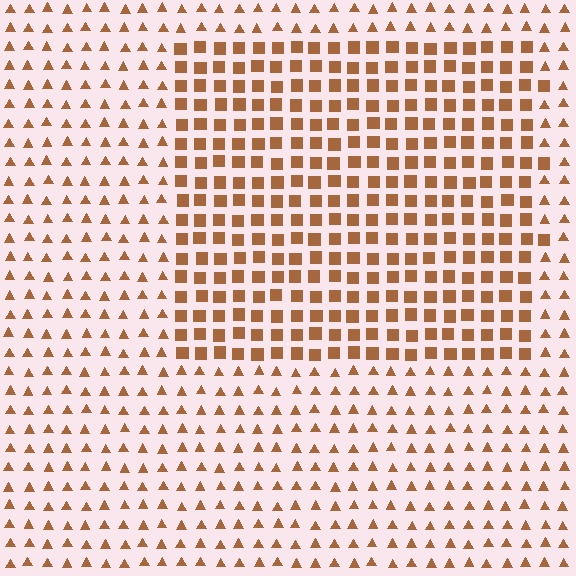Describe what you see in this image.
The image is filled with small brown elements arranged in a uniform grid. A rectangle-shaped region contains squares, while the surrounding area contains triangles. The boundary is defined purely by the change in element shape.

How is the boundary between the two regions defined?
The boundary is defined by a change in element shape: squares inside vs. triangles outside. All elements share the same color and spacing.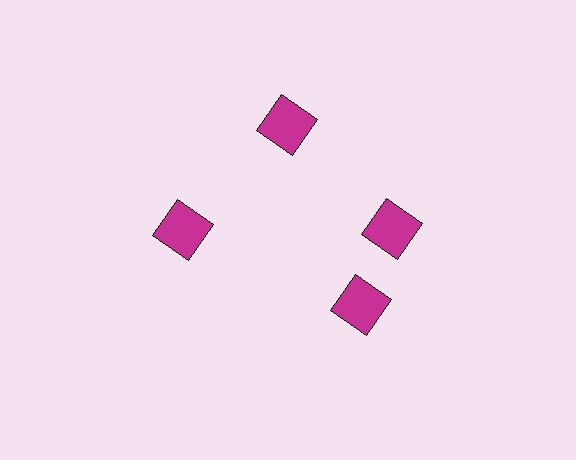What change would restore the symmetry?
The symmetry would be restored by rotating it back into even spacing with its neighbors so that all 4 squares sit at equal angles and equal distance from the center.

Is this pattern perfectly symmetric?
No. The 4 magenta squares are arranged in a ring, but one element near the 6 o'clock position is rotated out of alignment along the ring, breaking the 4-fold rotational symmetry.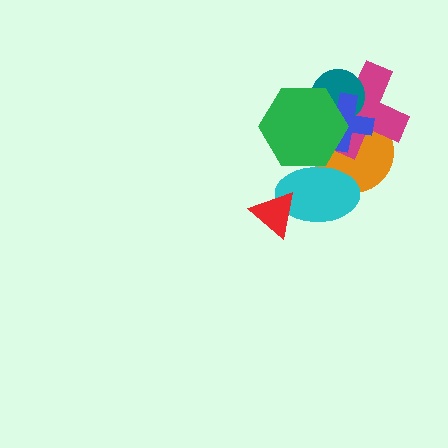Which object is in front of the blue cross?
The green hexagon is in front of the blue cross.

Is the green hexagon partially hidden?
No, no other shape covers it.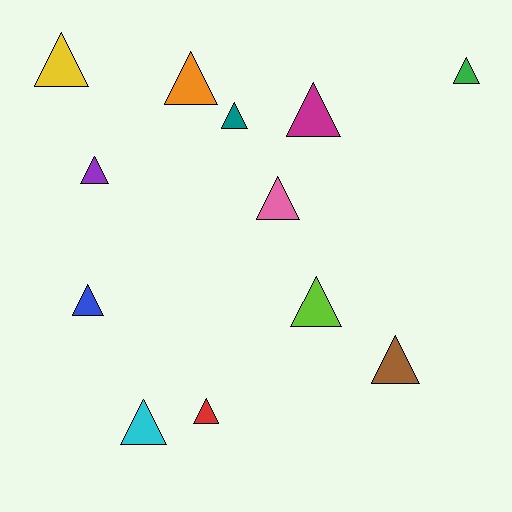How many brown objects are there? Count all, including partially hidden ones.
There is 1 brown object.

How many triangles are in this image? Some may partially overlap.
There are 12 triangles.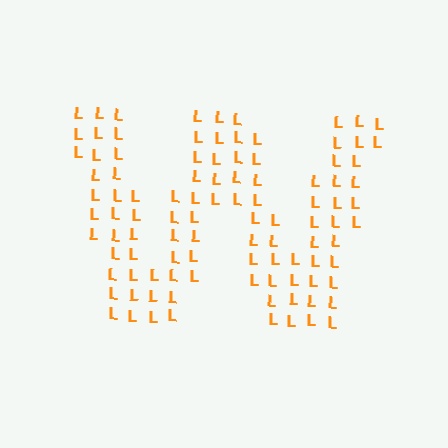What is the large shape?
The large shape is the letter W.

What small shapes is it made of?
It is made of small letter L's.